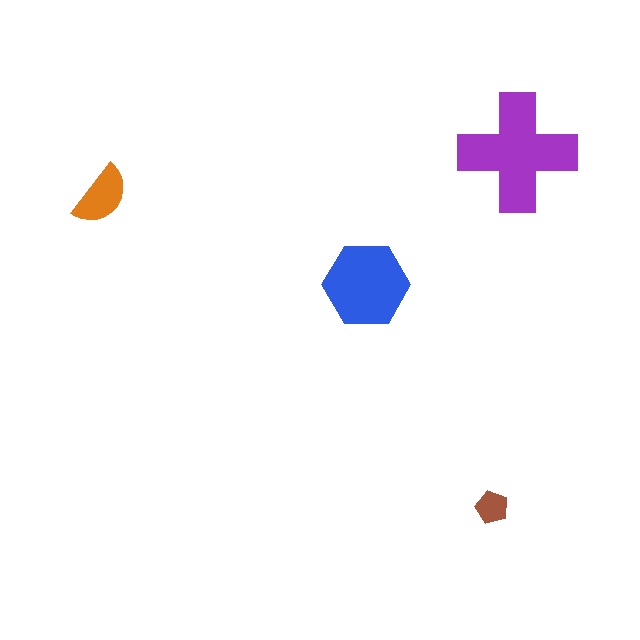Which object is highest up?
The purple cross is topmost.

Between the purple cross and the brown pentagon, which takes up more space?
The purple cross.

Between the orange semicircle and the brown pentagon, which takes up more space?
The orange semicircle.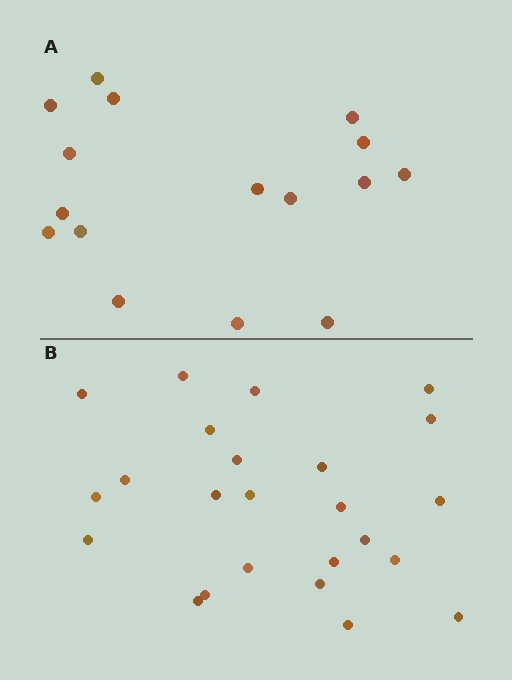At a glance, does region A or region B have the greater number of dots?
Region B (the bottom region) has more dots.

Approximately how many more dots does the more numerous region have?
Region B has roughly 8 or so more dots than region A.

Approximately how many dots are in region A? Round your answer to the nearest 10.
About 20 dots. (The exact count is 16, which rounds to 20.)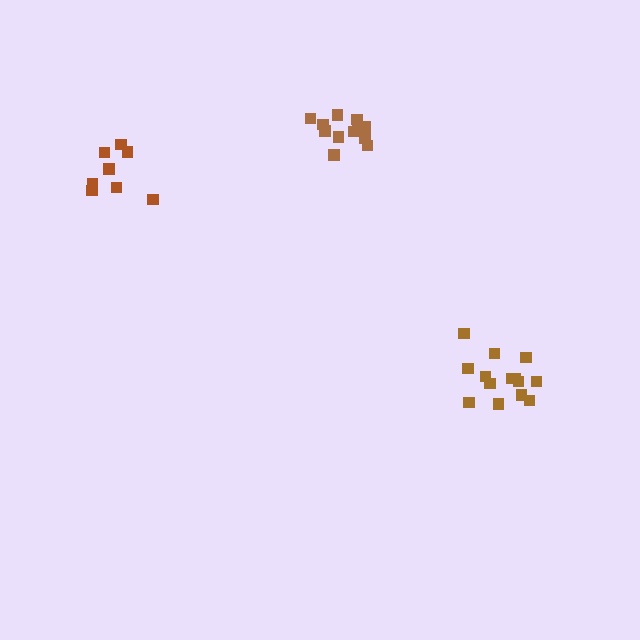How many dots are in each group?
Group 1: 13 dots, Group 2: 14 dots, Group 3: 8 dots (35 total).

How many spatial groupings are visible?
There are 3 spatial groupings.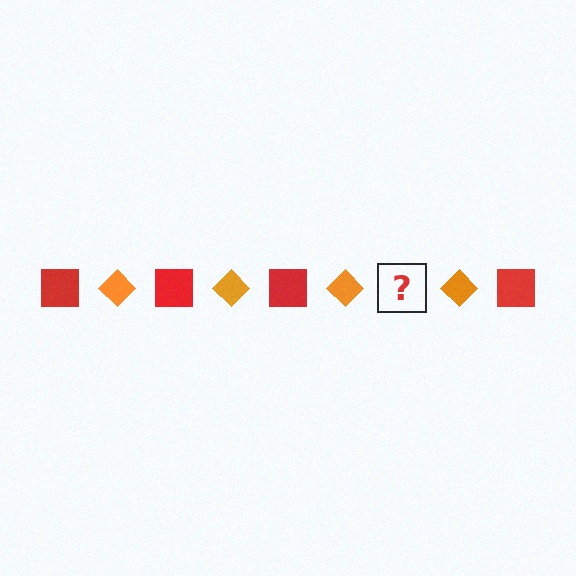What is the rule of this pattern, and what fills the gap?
The rule is that the pattern alternates between red square and orange diamond. The gap should be filled with a red square.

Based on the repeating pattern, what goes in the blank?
The blank should be a red square.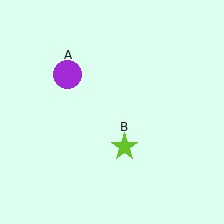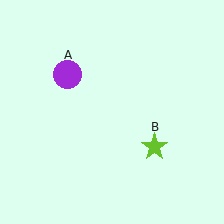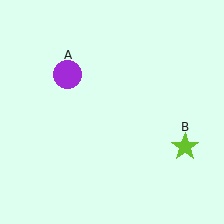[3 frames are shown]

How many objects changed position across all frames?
1 object changed position: lime star (object B).